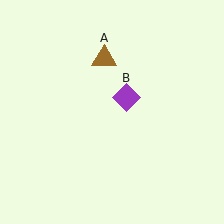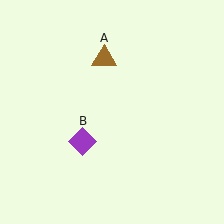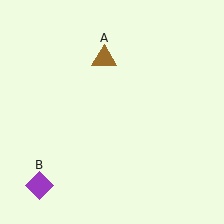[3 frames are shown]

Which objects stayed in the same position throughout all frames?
Brown triangle (object A) remained stationary.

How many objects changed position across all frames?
1 object changed position: purple diamond (object B).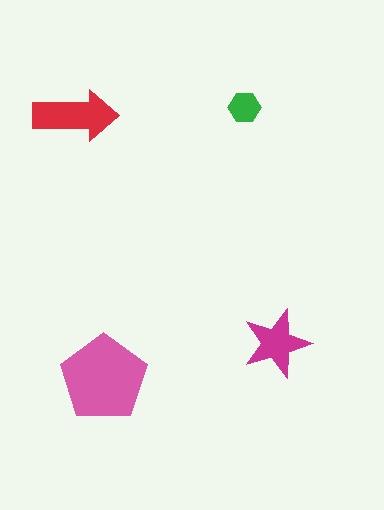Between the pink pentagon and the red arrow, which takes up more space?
The pink pentagon.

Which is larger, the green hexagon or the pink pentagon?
The pink pentagon.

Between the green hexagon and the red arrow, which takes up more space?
The red arrow.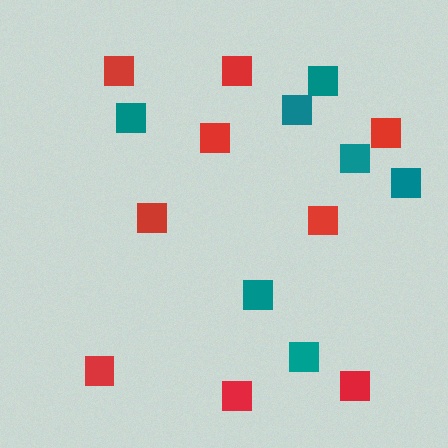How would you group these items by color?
There are 2 groups: one group of red squares (9) and one group of teal squares (7).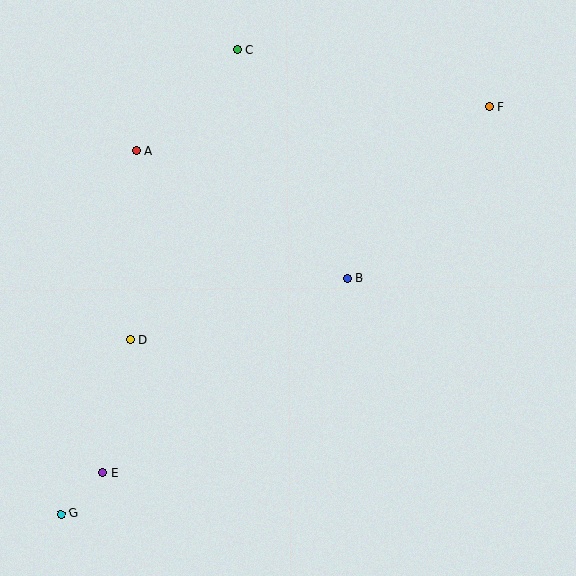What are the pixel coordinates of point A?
Point A is at (136, 151).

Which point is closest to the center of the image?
Point B at (347, 278) is closest to the center.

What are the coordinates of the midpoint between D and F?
The midpoint between D and F is at (310, 223).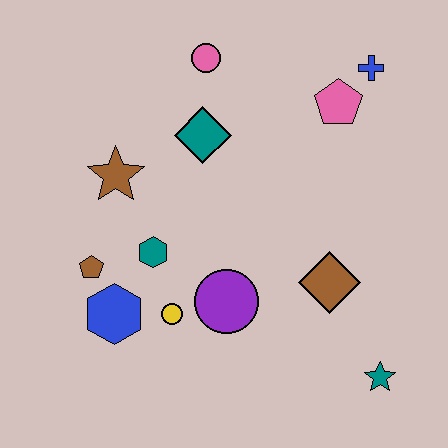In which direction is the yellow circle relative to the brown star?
The yellow circle is below the brown star.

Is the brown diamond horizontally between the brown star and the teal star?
Yes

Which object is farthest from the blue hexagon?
The blue cross is farthest from the blue hexagon.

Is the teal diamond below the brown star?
No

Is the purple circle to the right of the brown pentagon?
Yes